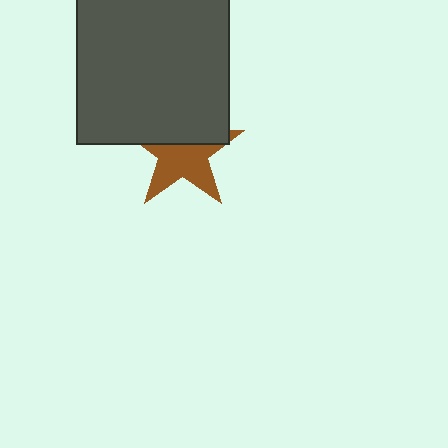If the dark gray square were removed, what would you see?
You would see the complete brown star.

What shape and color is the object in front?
The object in front is a dark gray square.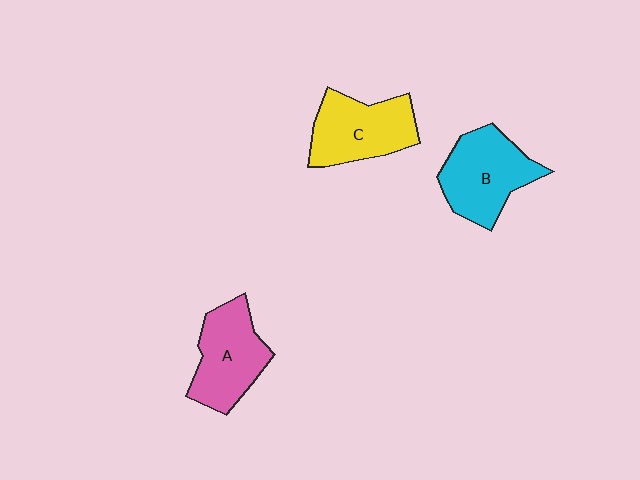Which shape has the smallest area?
Shape A (pink).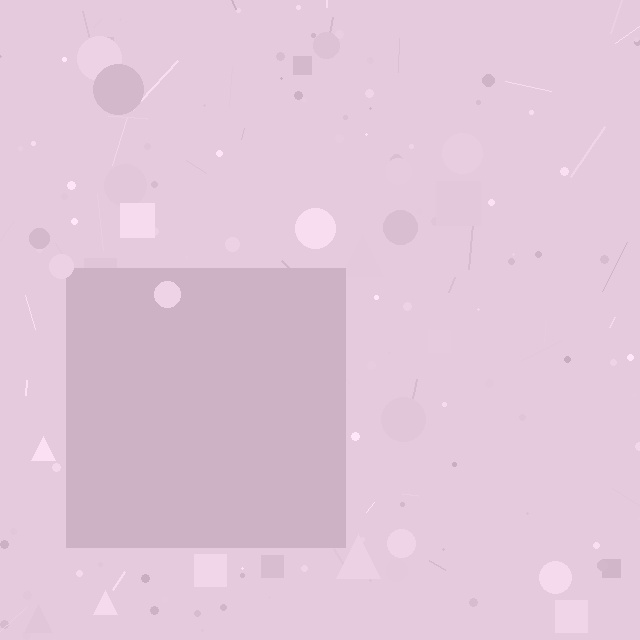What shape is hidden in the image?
A square is hidden in the image.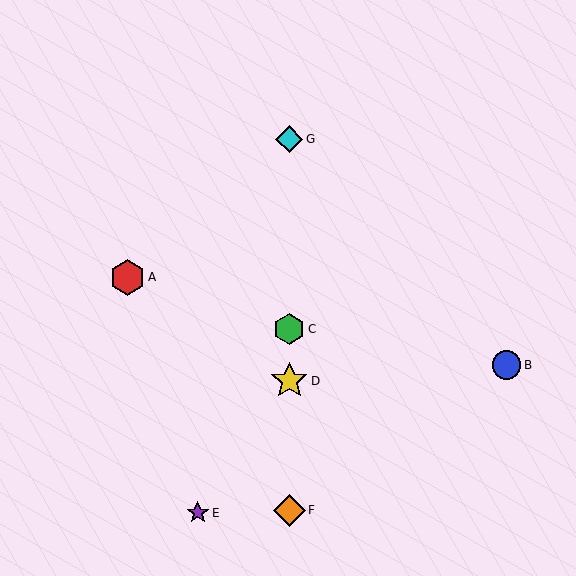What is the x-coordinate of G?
Object G is at x≈289.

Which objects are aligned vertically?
Objects C, D, F, G are aligned vertically.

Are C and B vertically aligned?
No, C is at x≈289 and B is at x≈507.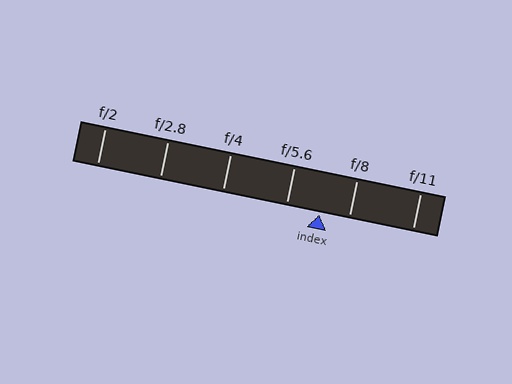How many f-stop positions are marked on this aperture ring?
There are 6 f-stop positions marked.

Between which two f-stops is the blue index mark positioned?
The index mark is between f/5.6 and f/8.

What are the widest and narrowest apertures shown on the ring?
The widest aperture shown is f/2 and the narrowest is f/11.